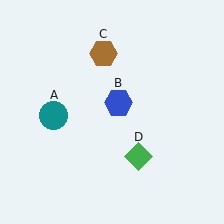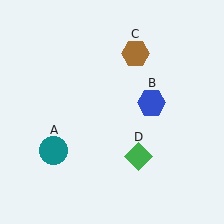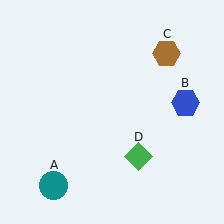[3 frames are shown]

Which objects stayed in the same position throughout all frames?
Green diamond (object D) remained stationary.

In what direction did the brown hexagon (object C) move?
The brown hexagon (object C) moved right.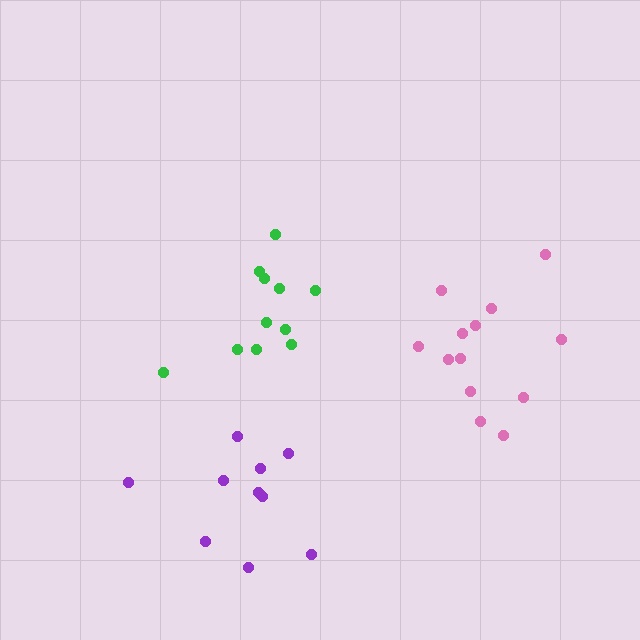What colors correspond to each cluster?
The clusters are colored: green, pink, purple.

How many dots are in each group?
Group 1: 11 dots, Group 2: 13 dots, Group 3: 10 dots (34 total).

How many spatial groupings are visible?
There are 3 spatial groupings.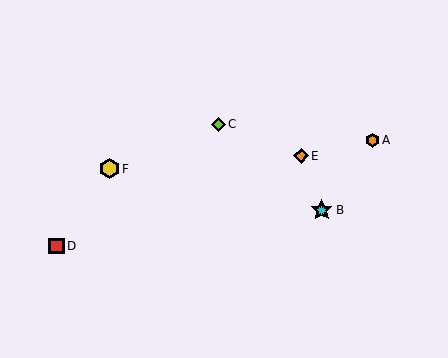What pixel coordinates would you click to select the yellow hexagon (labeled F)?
Click at (109, 169) to select the yellow hexagon F.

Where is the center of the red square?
The center of the red square is at (56, 246).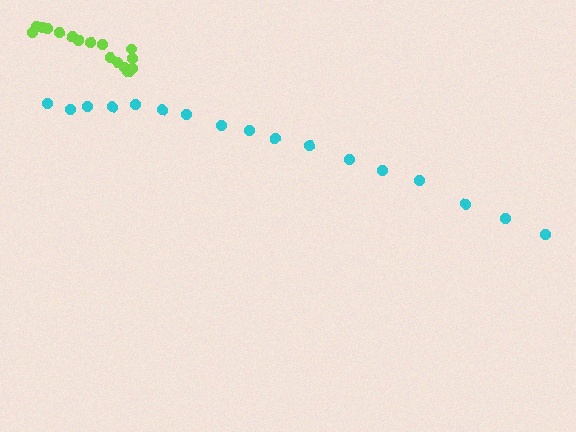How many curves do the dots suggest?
There are 2 distinct paths.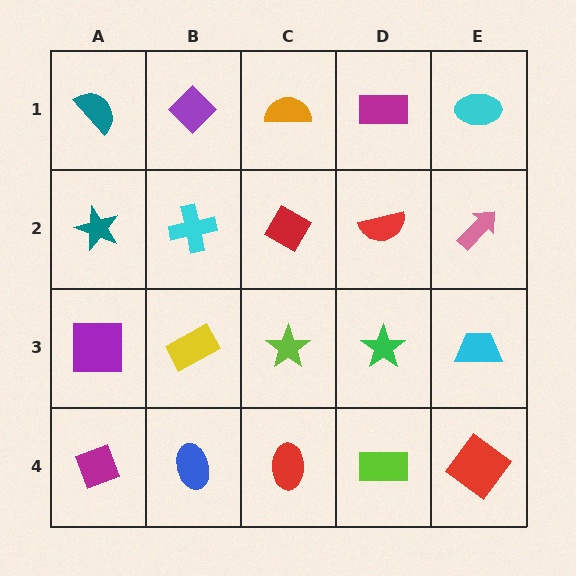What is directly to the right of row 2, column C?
A red semicircle.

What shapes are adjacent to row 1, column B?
A cyan cross (row 2, column B), a teal semicircle (row 1, column A), an orange semicircle (row 1, column C).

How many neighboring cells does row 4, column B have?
3.